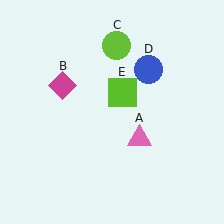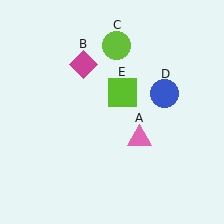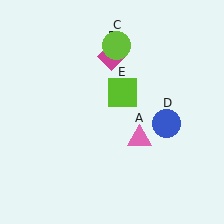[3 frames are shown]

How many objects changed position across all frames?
2 objects changed position: magenta diamond (object B), blue circle (object D).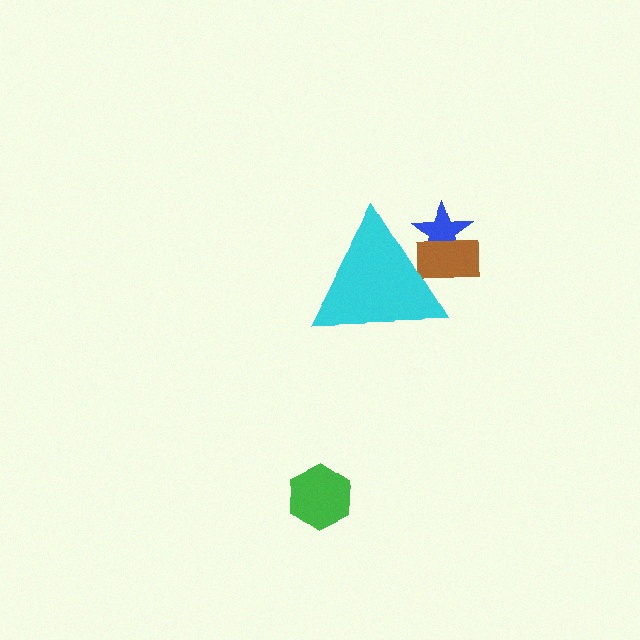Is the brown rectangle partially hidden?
Yes, the brown rectangle is partially hidden behind the cyan triangle.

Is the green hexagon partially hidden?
No, the green hexagon is fully visible.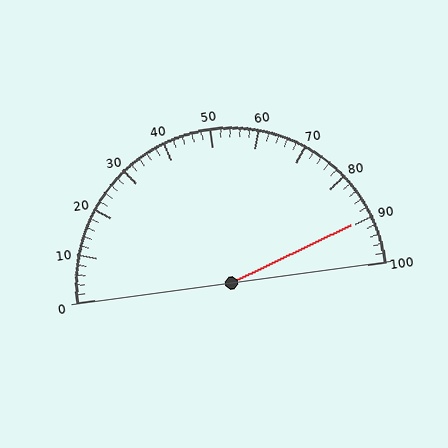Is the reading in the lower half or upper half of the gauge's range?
The reading is in the upper half of the range (0 to 100).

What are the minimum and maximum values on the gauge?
The gauge ranges from 0 to 100.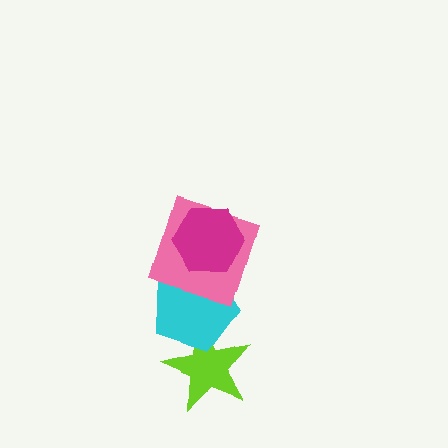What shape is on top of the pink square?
The magenta hexagon is on top of the pink square.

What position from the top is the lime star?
The lime star is 4th from the top.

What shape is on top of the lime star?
The cyan pentagon is on top of the lime star.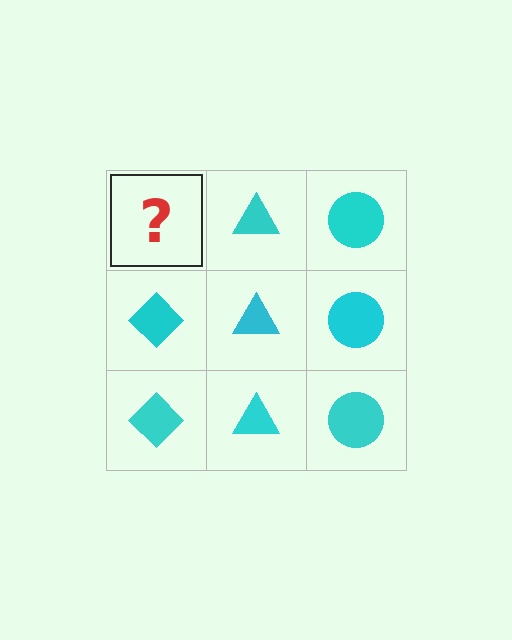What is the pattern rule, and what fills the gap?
The rule is that each column has a consistent shape. The gap should be filled with a cyan diamond.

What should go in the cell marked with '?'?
The missing cell should contain a cyan diamond.